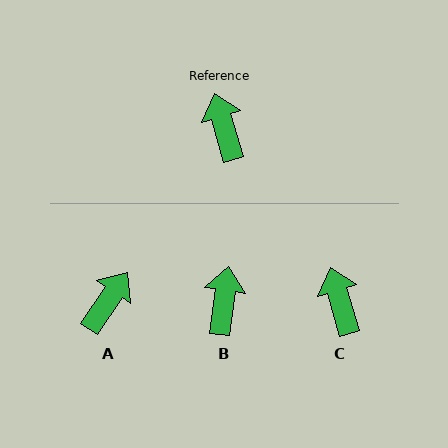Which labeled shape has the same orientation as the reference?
C.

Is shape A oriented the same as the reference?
No, it is off by about 51 degrees.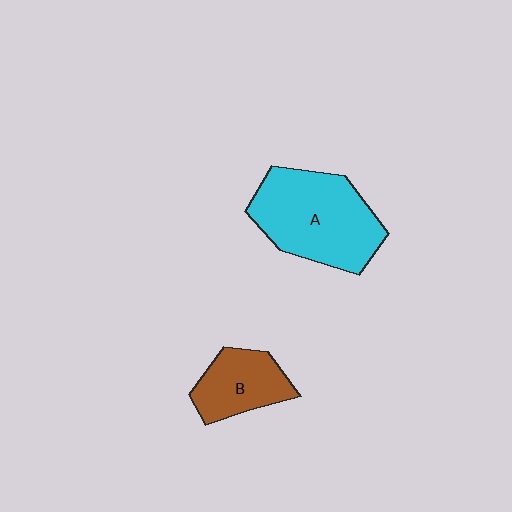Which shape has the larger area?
Shape A (cyan).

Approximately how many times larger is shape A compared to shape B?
Approximately 1.9 times.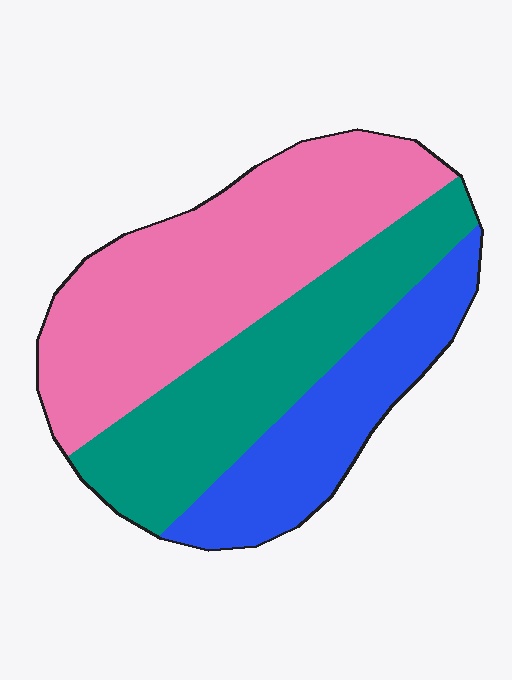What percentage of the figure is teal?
Teal takes up about one third (1/3) of the figure.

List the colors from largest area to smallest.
From largest to smallest: pink, teal, blue.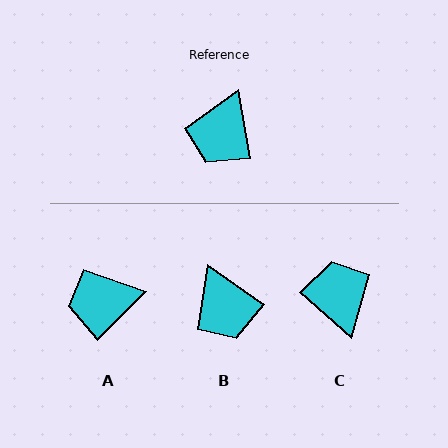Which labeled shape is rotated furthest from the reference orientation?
C, about 141 degrees away.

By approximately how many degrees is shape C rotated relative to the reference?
Approximately 141 degrees clockwise.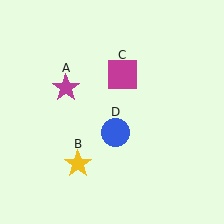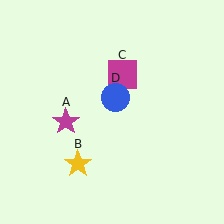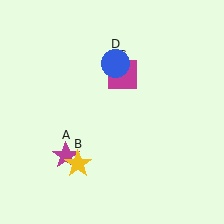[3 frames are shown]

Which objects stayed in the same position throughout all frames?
Yellow star (object B) and magenta square (object C) remained stationary.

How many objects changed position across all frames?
2 objects changed position: magenta star (object A), blue circle (object D).